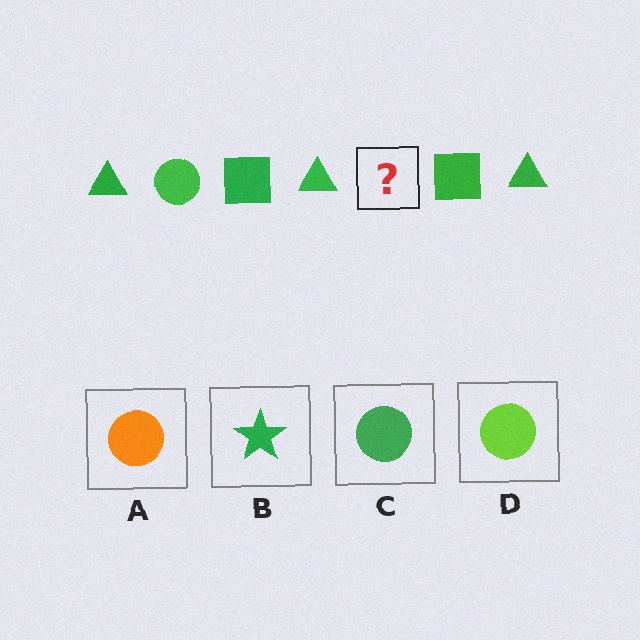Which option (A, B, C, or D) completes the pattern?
C.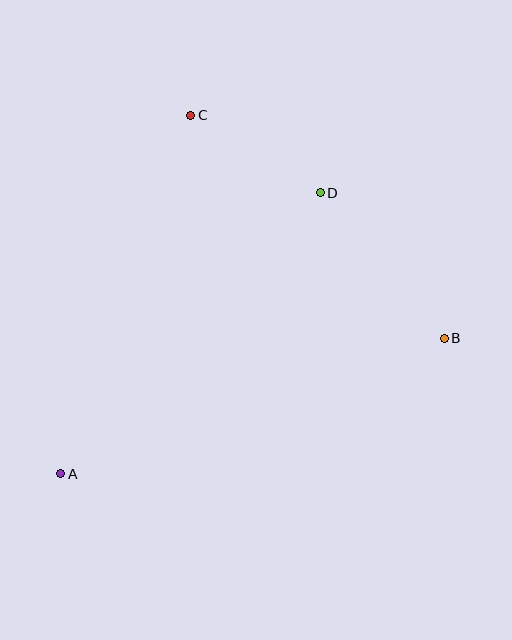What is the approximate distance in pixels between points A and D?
The distance between A and D is approximately 383 pixels.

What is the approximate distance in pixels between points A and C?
The distance between A and C is approximately 382 pixels.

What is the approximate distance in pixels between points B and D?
The distance between B and D is approximately 191 pixels.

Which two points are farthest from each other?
Points A and B are farthest from each other.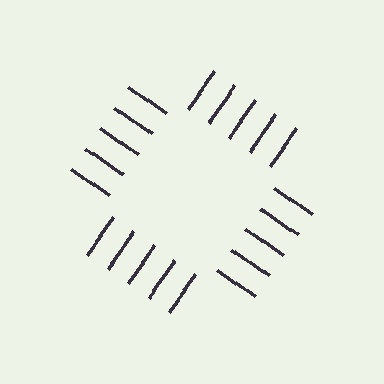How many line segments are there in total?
20 — 5 along each of the 4 edges.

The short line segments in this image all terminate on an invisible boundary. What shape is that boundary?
An illusory square — the line segments terminate on its edges but no continuous stroke is drawn.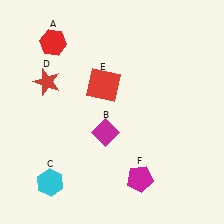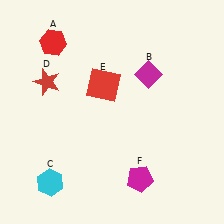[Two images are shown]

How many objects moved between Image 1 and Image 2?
1 object moved between the two images.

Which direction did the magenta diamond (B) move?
The magenta diamond (B) moved up.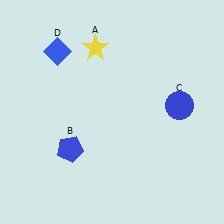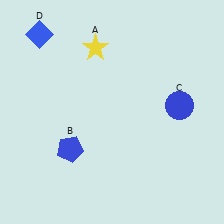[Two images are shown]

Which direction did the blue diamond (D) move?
The blue diamond (D) moved left.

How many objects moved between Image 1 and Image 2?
1 object moved between the two images.